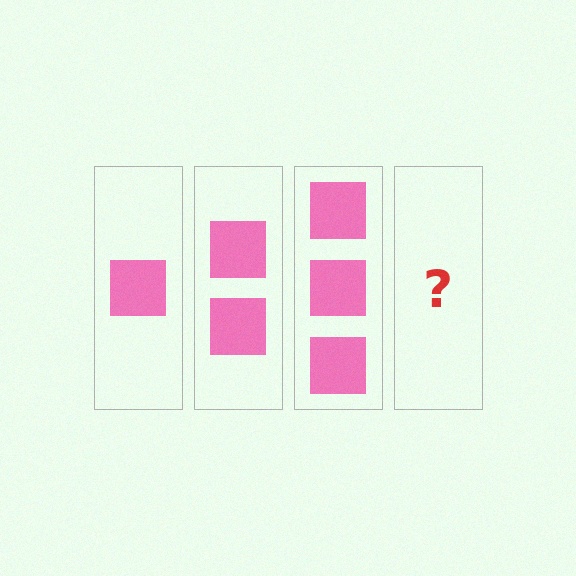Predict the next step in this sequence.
The next step is 4 squares.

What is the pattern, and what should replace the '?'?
The pattern is that each step adds one more square. The '?' should be 4 squares.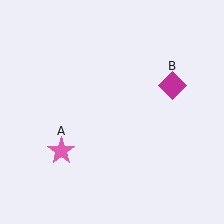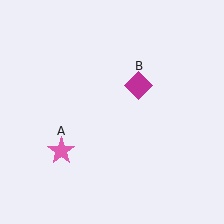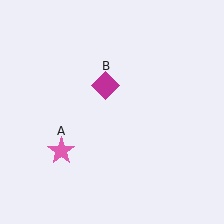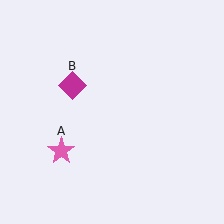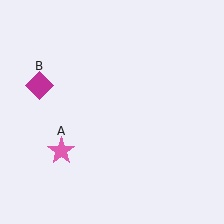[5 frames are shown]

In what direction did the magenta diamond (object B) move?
The magenta diamond (object B) moved left.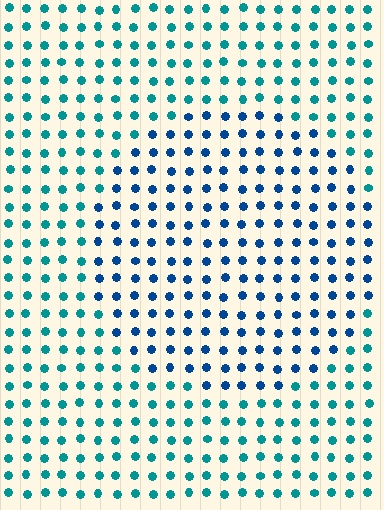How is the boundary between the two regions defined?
The boundary is defined purely by a slight shift in hue (about 33 degrees). Spacing, size, and orientation are identical on both sides.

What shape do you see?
I see a circle.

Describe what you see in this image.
The image is filled with small teal elements in a uniform arrangement. A circle-shaped region is visible where the elements are tinted to a slightly different hue, forming a subtle color boundary.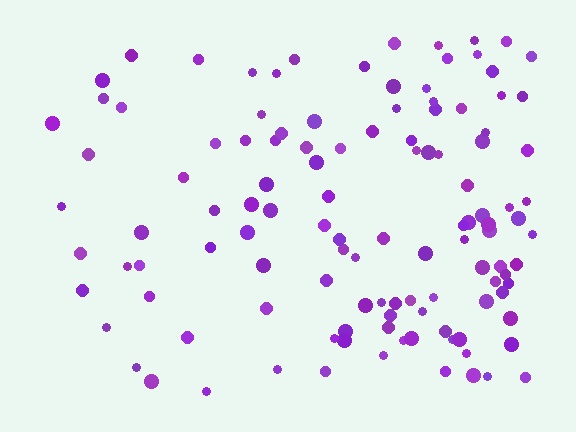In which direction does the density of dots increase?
From left to right, with the right side densest.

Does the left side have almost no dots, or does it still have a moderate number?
Still a moderate number, just noticeably fewer than the right.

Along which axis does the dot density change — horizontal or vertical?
Horizontal.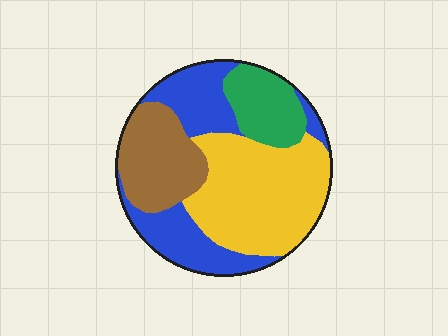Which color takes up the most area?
Yellow, at roughly 35%.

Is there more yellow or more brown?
Yellow.